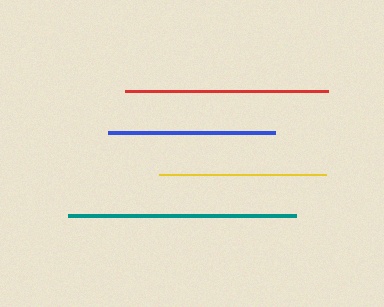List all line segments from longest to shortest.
From longest to shortest: teal, red, blue, yellow.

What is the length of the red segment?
The red segment is approximately 203 pixels long.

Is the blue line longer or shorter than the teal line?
The teal line is longer than the blue line.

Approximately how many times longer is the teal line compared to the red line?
The teal line is approximately 1.1 times the length of the red line.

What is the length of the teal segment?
The teal segment is approximately 228 pixels long.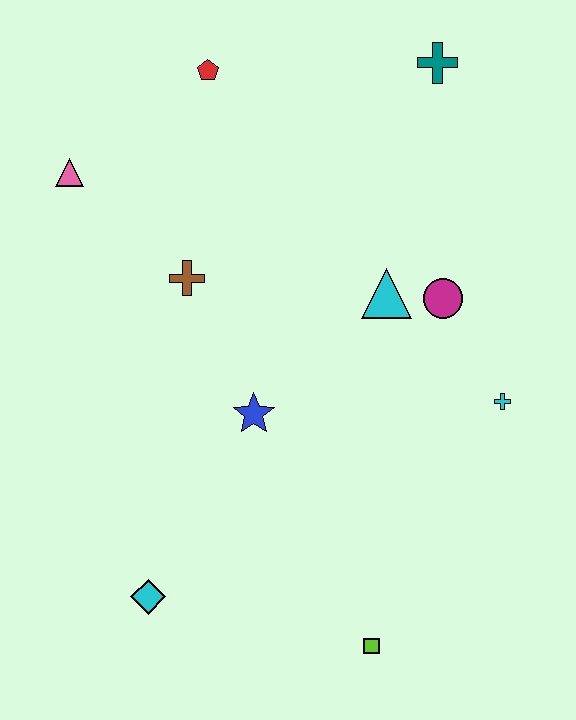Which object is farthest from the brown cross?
The lime square is farthest from the brown cross.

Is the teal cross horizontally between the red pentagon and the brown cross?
No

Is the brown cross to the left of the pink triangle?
No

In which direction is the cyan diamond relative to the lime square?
The cyan diamond is to the left of the lime square.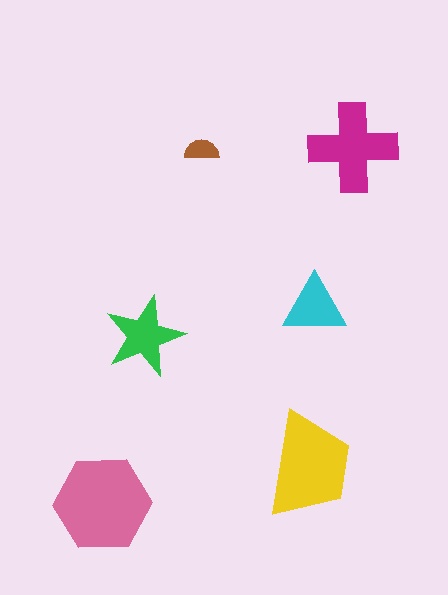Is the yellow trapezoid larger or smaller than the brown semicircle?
Larger.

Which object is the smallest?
The brown semicircle.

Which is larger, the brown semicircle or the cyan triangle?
The cyan triangle.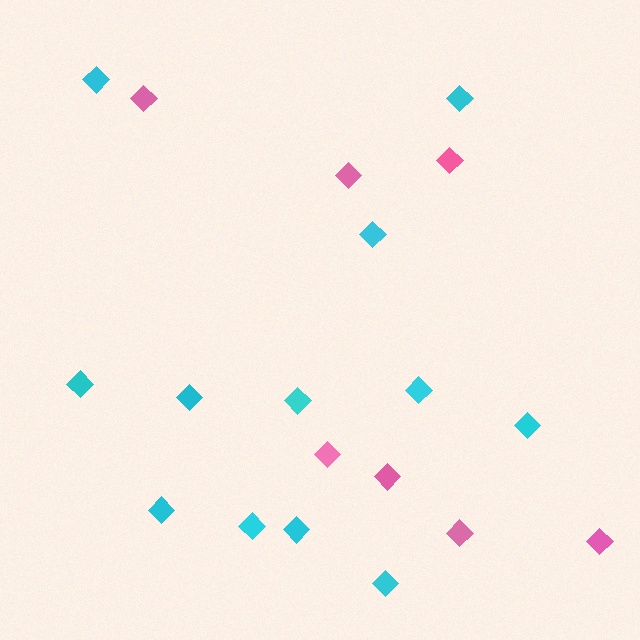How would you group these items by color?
There are 2 groups: one group of cyan diamonds (12) and one group of pink diamonds (7).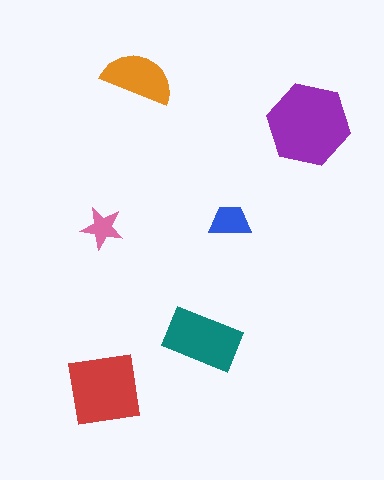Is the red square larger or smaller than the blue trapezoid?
Larger.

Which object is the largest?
The purple hexagon.